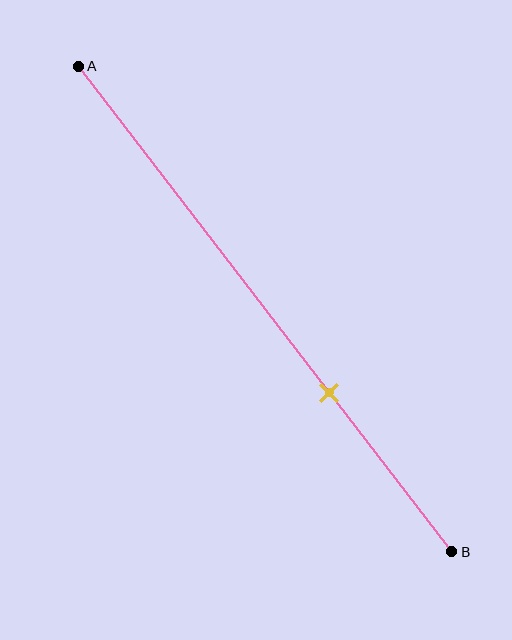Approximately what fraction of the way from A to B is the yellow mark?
The yellow mark is approximately 65% of the way from A to B.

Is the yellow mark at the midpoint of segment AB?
No, the mark is at about 65% from A, not at the 50% midpoint.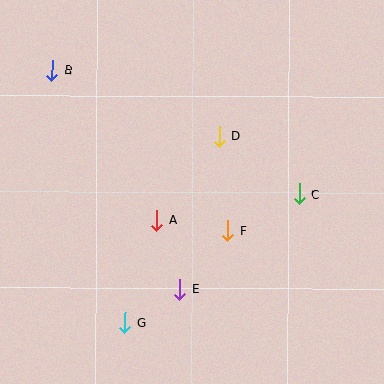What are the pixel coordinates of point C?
Point C is at (299, 194).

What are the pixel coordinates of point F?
Point F is at (228, 231).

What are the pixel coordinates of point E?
Point E is at (180, 289).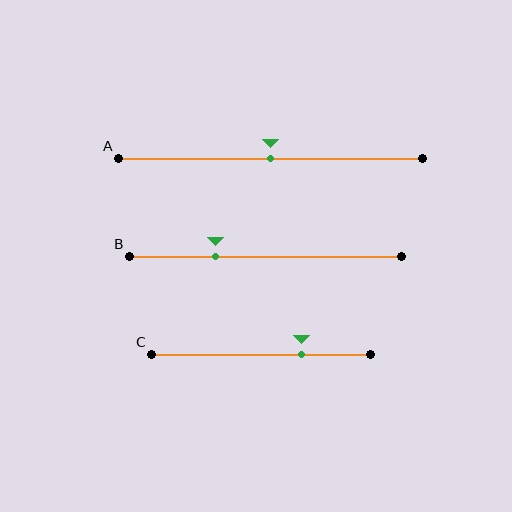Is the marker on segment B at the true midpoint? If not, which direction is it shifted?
No, the marker on segment B is shifted to the left by about 19% of the segment length.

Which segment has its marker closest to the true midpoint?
Segment A has its marker closest to the true midpoint.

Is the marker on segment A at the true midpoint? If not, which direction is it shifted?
Yes, the marker on segment A is at the true midpoint.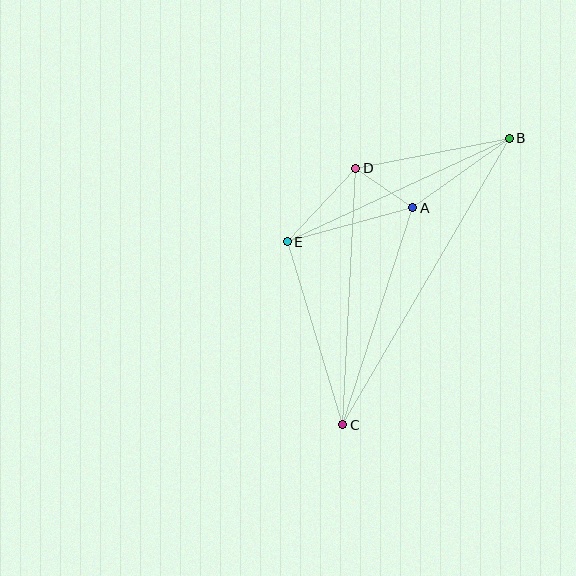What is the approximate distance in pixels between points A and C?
The distance between A and C is approximately 228 pixels.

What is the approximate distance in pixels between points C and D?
The distance between C and D is approximately 257 pixels.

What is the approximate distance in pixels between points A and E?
The distance between A and E is approximately 130 pixels.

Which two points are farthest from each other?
Points B and C are farthest from each other.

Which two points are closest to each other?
Points A and D are closest to each other.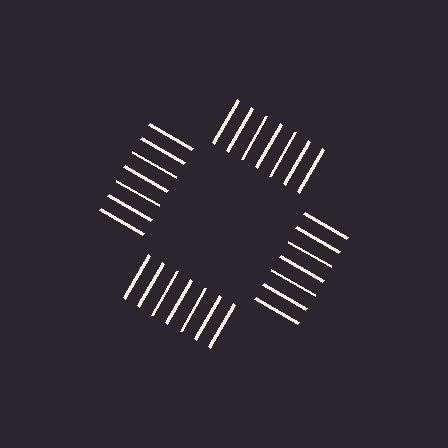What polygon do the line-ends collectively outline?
An illusory square — the line segments terminate on its edges but no continuous stroke is drawn.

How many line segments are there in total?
28 — 7 along each of the 4 edges.